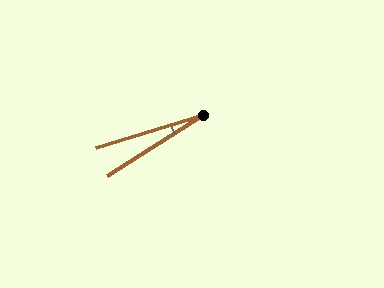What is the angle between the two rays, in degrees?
Approximately 15 degrees.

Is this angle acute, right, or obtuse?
It is acute.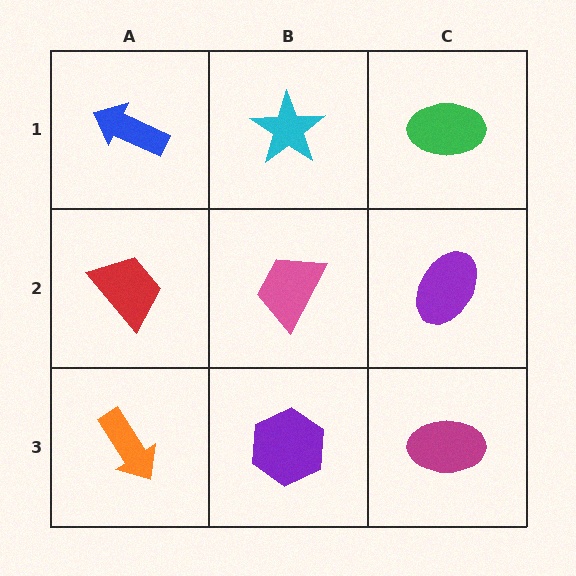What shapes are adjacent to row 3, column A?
A red trapezoid (row 2, column A), a purple hexagon (row 3, column B).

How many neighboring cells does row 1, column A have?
2.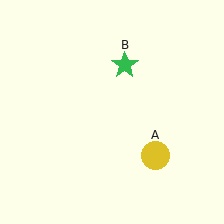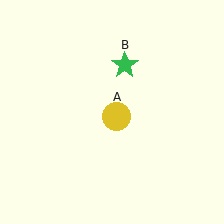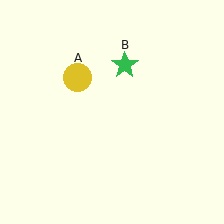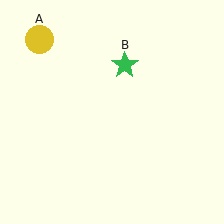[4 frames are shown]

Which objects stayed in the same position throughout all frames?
Green star (object B) remained stationary.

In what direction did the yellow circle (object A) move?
The yellow circle (object A) moved up and to the left.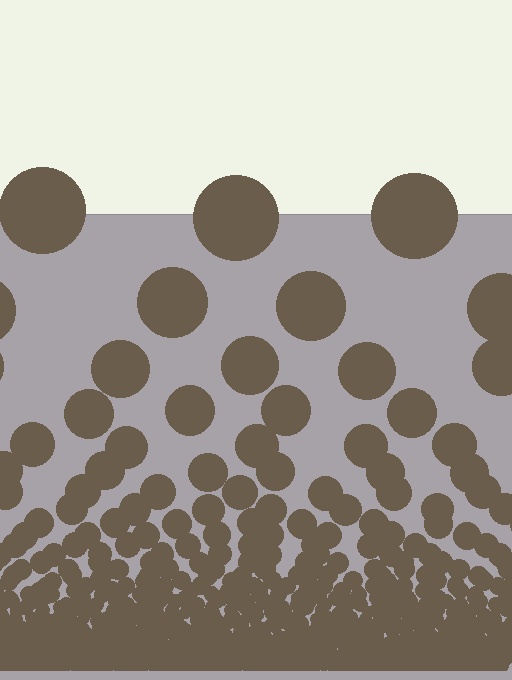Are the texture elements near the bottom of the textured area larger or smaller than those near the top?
Smaller. The gradient is inverted — elements near the bottom are smaller and denser.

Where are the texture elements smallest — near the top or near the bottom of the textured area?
Near the bottom.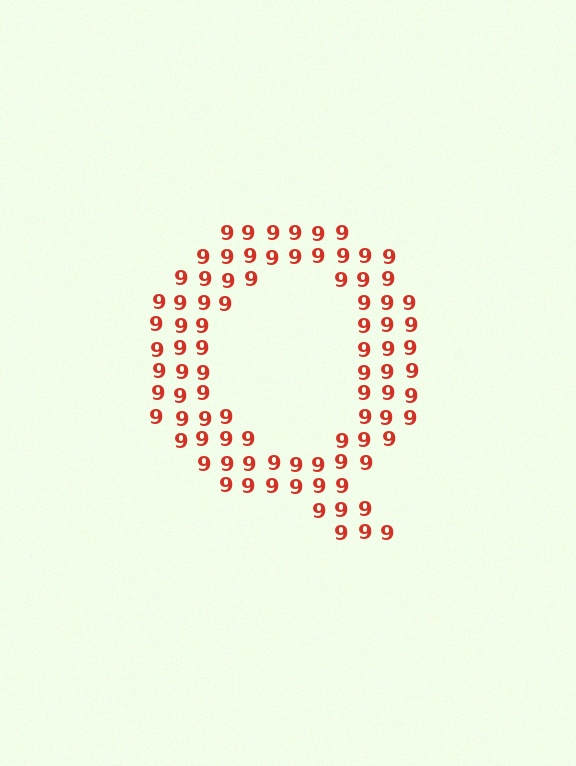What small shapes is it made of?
It is made of small digit 9's.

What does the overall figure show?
The overall figure shows the letter Q.